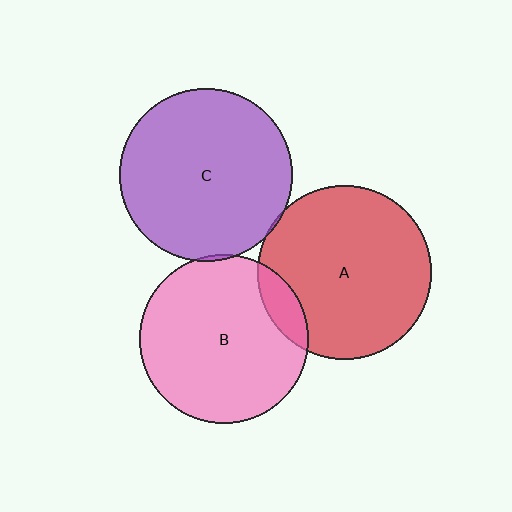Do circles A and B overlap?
Yes.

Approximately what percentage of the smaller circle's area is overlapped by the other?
Approximately 10%.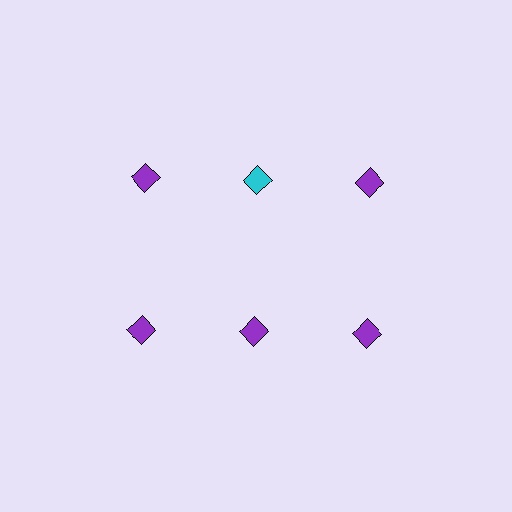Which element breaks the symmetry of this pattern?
The cyan diamond in the top row, second from left column breaks the symmetry. All other shapes are purple diamonds.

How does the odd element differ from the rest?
It has a different color: cyan instead of purple.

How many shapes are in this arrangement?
There are 6 shapes arranged in a grid pattern.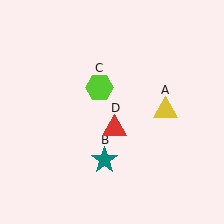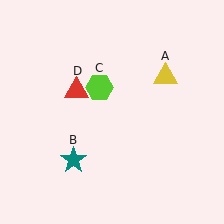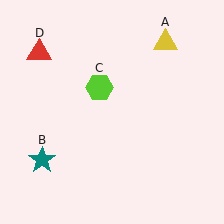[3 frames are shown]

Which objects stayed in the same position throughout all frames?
Lime hexagon (object C) remained stationary.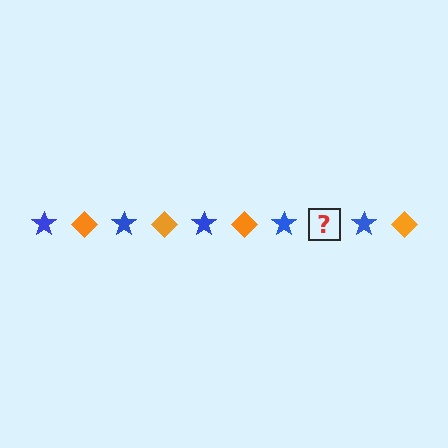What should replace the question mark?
The question mark should be replaced with an orange diamond.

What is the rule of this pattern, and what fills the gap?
The rule is that the pattern alternates between blue star and orange diamond. The gap should be filled with an orange diamond.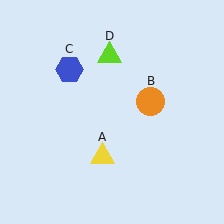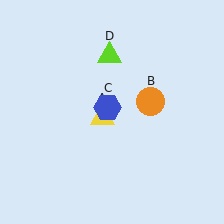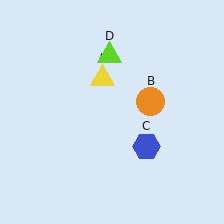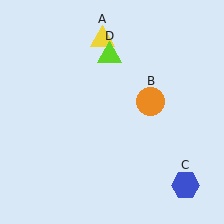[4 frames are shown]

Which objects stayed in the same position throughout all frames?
Orange circle (object B) and lime triangle (object D) remained stationary.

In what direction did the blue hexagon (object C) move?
The blue hexagon (object C) moved down and to the right.